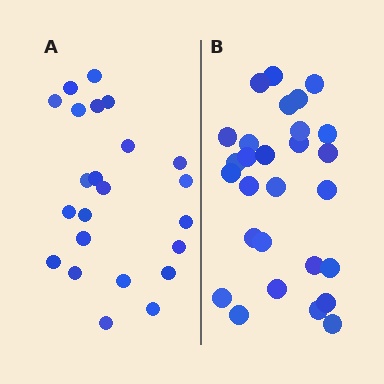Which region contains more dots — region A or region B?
Region B (the right region) has more dots.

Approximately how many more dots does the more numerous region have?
Region B has about 5 more dots than region A.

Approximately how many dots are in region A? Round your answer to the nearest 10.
About 20 dots. (The exact count is 23, which rounds to 20.)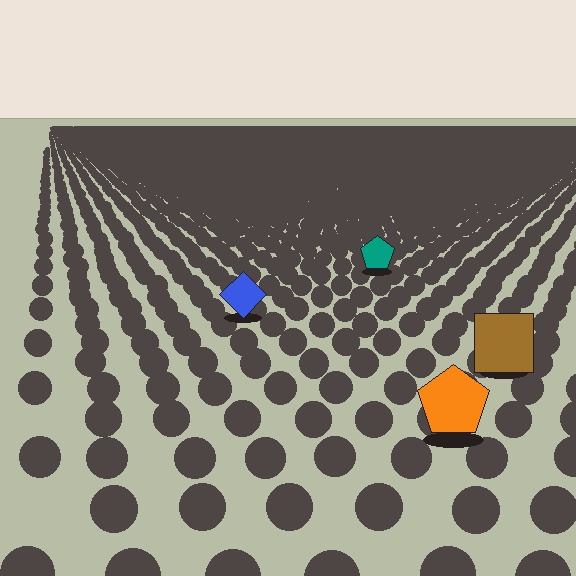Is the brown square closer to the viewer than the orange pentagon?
No. The orange pentagon is closer — you can tell from the texture gradient: the ground texture is coarser near it.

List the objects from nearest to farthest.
From nearest to farthest: the orange pentagon, the brown square, the blue diamond, the teal pentagon.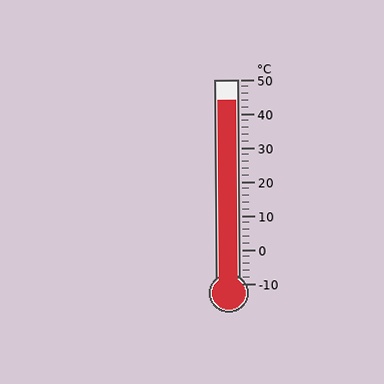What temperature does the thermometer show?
The thermometer shows approximately 44°C.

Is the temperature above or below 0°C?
The temperature is above 0°C.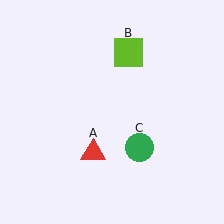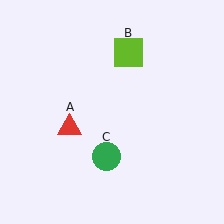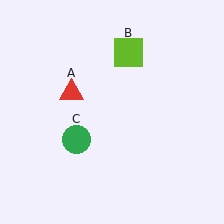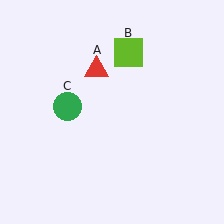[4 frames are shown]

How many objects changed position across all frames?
2 objects changed position: red triangle (object A), green circle (object C).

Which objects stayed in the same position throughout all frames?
Lime square (object B) remained stationary.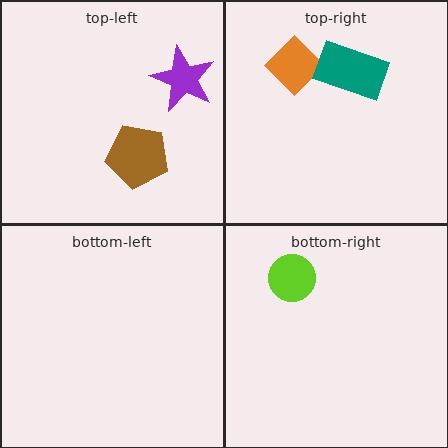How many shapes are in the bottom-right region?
1.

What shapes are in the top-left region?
The brown pentagon, the purple star.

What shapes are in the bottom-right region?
The lime circle.